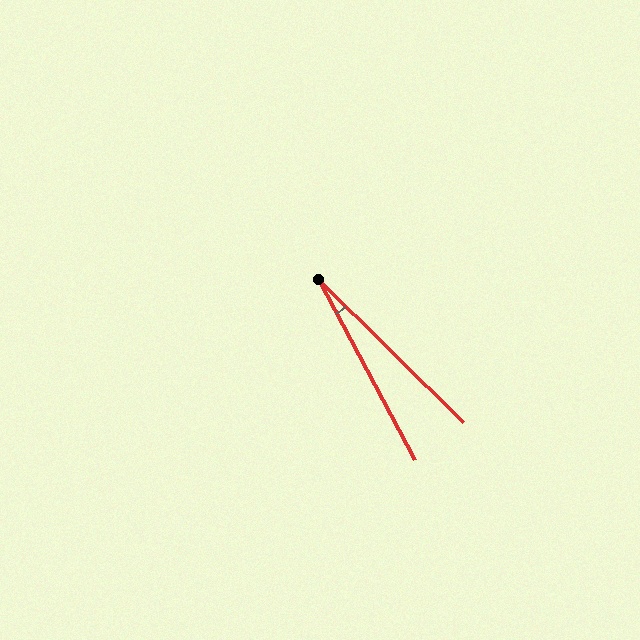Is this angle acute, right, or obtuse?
It is acute.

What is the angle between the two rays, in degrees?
Approximately 17 degrees.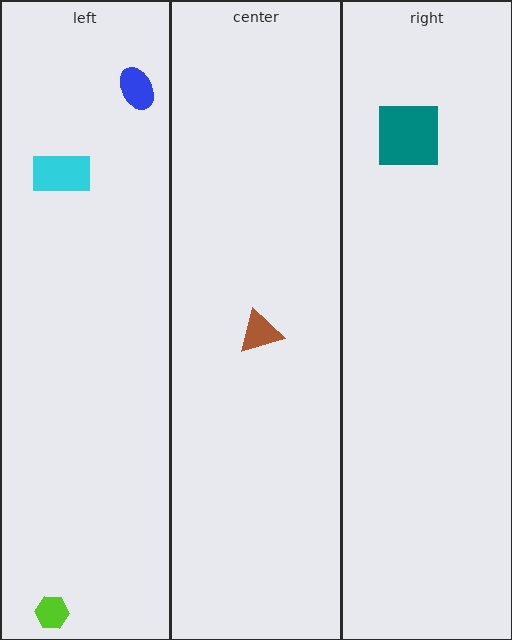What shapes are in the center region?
The brown triangle.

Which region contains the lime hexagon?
The left region.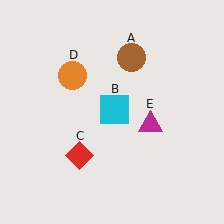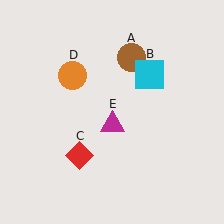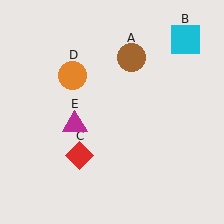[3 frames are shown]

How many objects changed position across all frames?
2 objects changed position: cyan square (object B), magenta triangle (object E).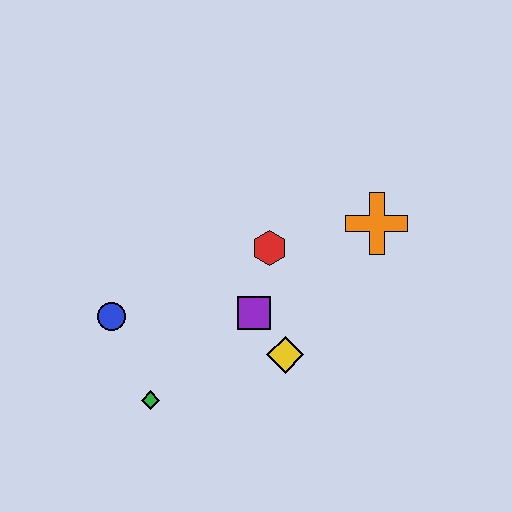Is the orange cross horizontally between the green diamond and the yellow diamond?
No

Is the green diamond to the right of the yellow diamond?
No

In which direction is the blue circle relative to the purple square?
The blue circle is to the left of the purple square.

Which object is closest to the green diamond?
The blue circle is closest to the green diamond.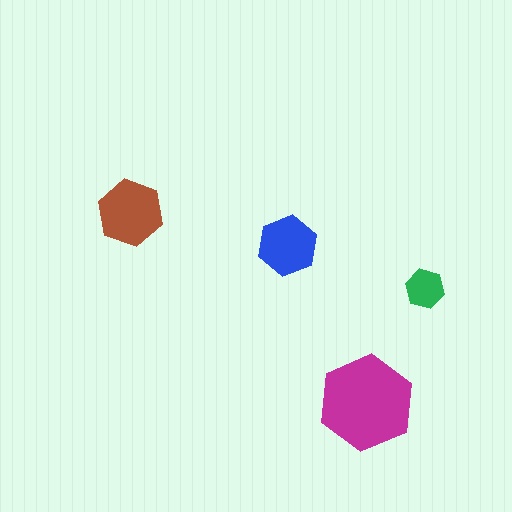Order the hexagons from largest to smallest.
the magenta one, the brown one, the blue one, the green one.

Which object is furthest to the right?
The green hexagon is rightmost.